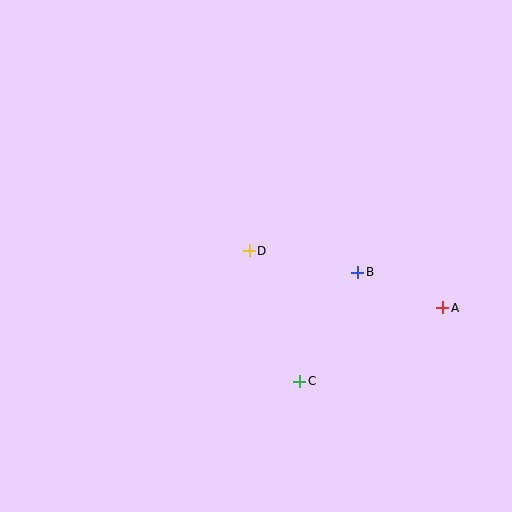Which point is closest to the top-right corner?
Point B is closest to the top-right corner.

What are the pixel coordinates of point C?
Point C is at (300, 381).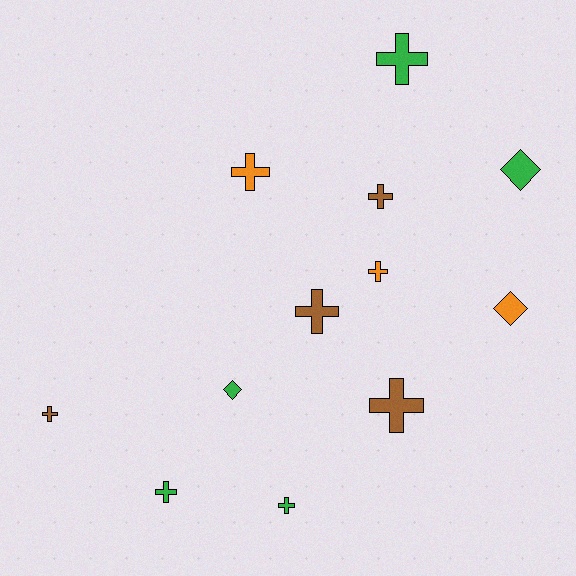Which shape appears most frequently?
Cross, with 9 objects.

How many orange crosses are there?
There are 2 orange crosses.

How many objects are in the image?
There are 12 objects.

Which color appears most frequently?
Green, with 5 objects.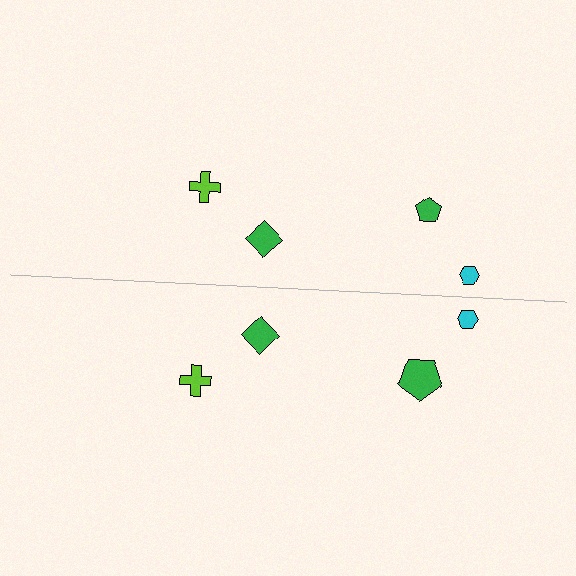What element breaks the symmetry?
The green pentagon on the bottom side has a different size than its mirror counterpart.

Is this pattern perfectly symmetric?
No, the pattern is not perfectly symmetric. The green pentagon on the bottom side has a different size than its mirror counterpart.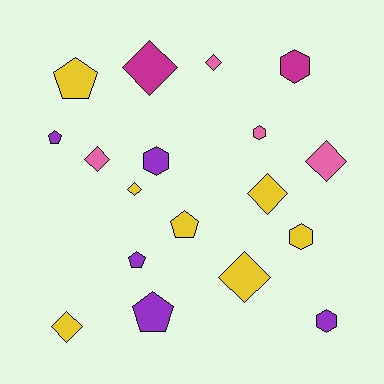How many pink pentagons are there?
There are no pink pentagons.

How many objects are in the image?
There are 18 objects.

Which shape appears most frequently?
Diamond, with 8 objects.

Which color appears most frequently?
Yellow, with 7 objects.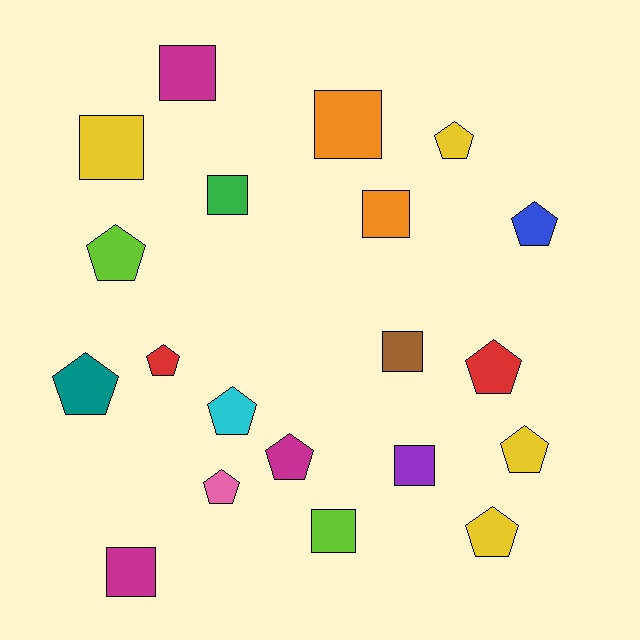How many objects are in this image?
There are 20 objects.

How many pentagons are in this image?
There are 11 pentagons.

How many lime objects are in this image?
There are 2 lime objects.